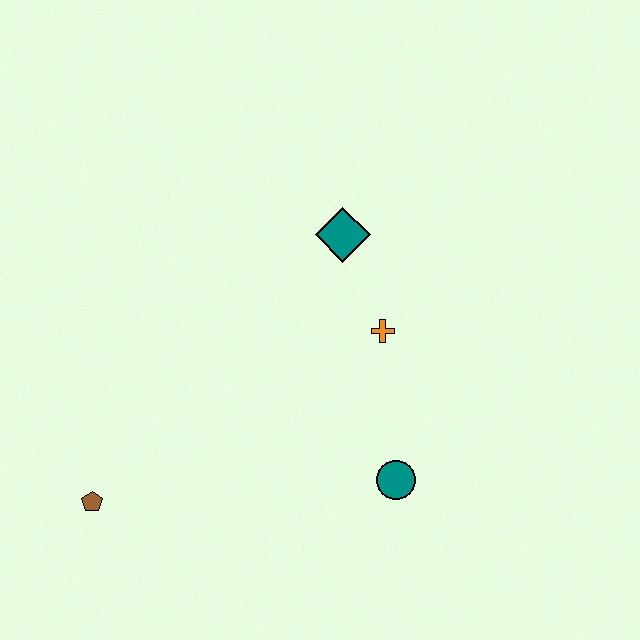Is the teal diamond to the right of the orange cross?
No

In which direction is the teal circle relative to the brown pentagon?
The teal circle is to the right of the brown pentagon.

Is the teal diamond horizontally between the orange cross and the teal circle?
No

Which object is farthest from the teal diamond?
The brown pentagon is farthest from the teal diamond.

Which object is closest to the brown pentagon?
The teal circle is closest to the brown pentagon.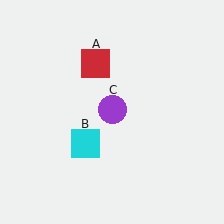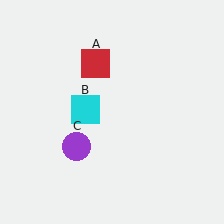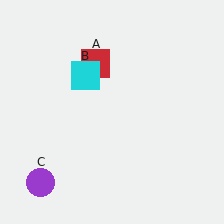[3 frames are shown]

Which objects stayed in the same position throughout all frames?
Red square (object A) remained stationary.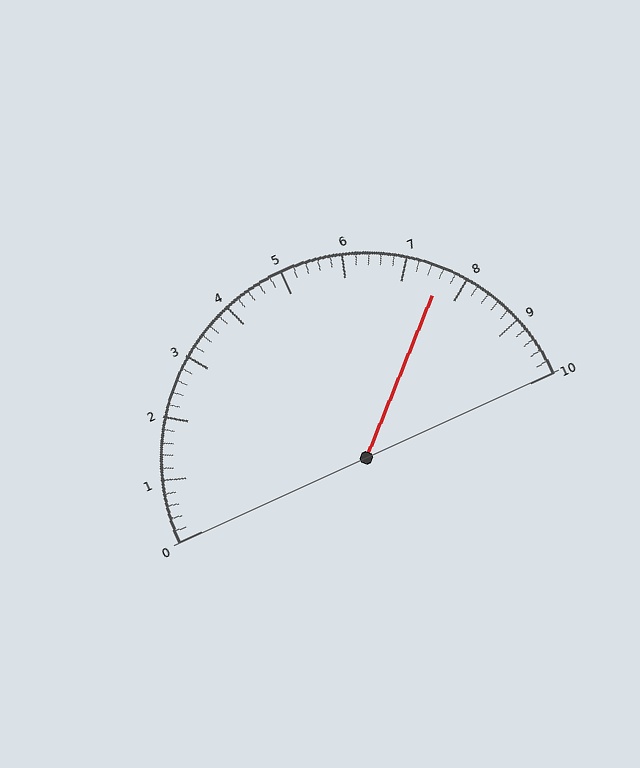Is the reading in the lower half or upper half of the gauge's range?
The reading is in the upper half of the range (0 to 10).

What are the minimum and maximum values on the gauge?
The gauge ranges from 0 to 10.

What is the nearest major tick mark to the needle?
The nearest major tick mark is 8.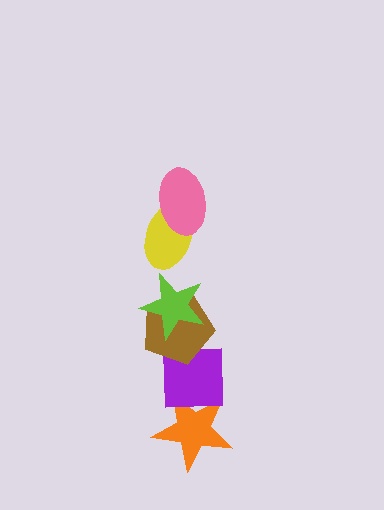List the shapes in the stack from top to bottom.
From top to bottom: the pink ellipse, the yellow ellipse, the lime star, the brown pentagon, the purple square, the orange star.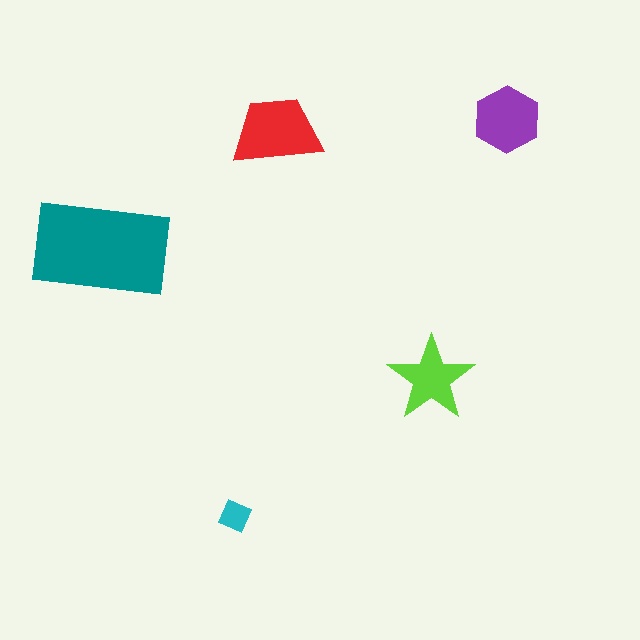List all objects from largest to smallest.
The teal rectangle, the red trapezoid, the purple hexagon, the lime star, the cyan diamond.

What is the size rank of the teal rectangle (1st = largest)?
1st.